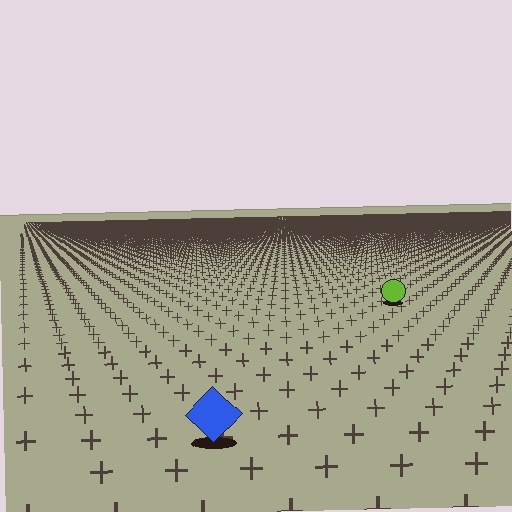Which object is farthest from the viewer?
The lime circle is farthest from the viewer. It appears smaller and the ground texture around it is denser.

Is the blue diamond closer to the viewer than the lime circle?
Yes. The blue diamond is closer — you can tell from the texture gradient: the ground texture is coarser near it.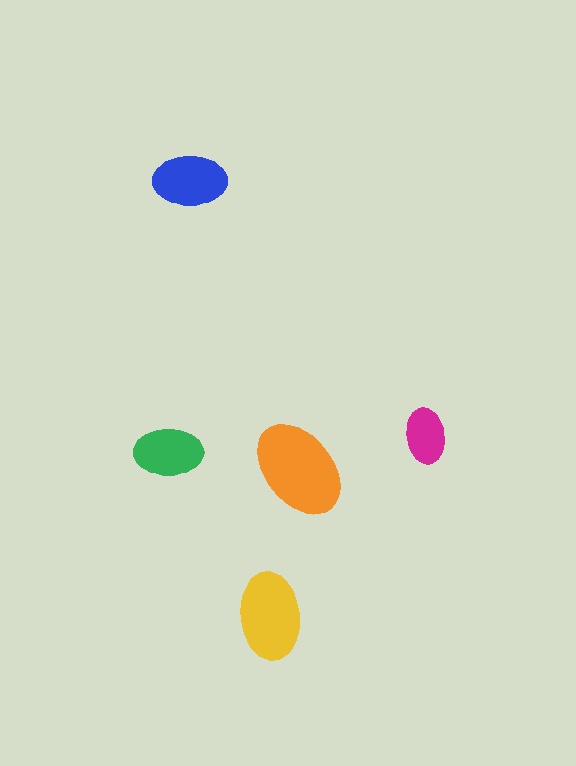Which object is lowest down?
The yellow ellipse is bottommost.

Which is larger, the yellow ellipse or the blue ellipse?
The yellow one.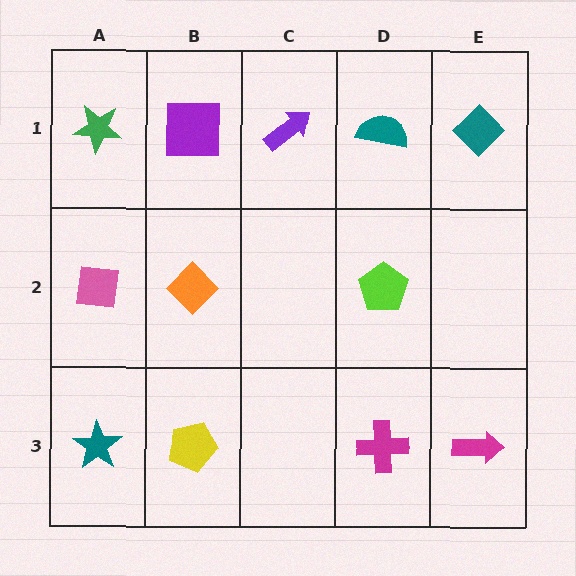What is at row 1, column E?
A teal diamond.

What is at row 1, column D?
A teal semicircle.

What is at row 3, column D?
A magenta cross.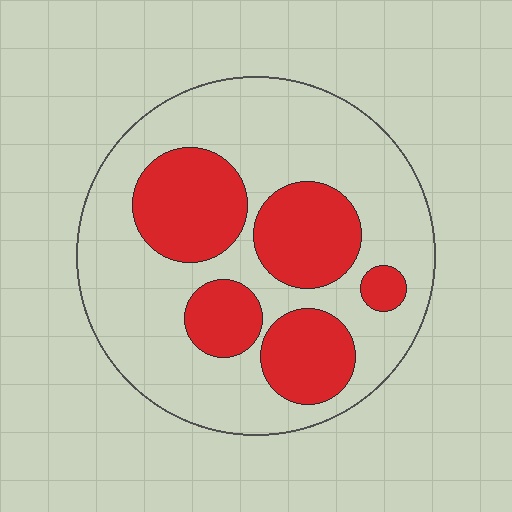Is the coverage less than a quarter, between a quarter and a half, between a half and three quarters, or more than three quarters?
Between a quarter and a half.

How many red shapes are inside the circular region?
5.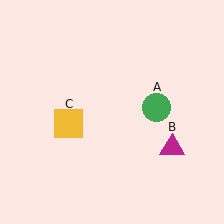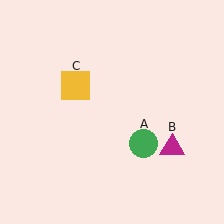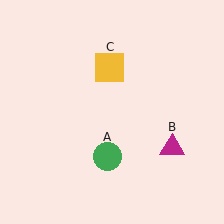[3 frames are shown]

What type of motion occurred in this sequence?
The green circle (object A), yellow square (object C) rotated clockwise around the center of the scene.